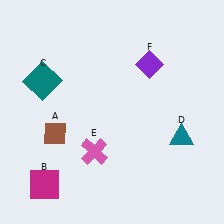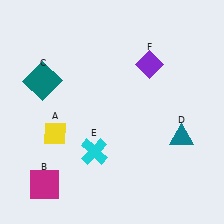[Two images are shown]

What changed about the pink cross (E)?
In Image 1, E is pink. In Image 2, it changed to cyan.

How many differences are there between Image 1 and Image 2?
There are 2 differences between the two images.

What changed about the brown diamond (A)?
In Image 1, A is brown. In Image 2, it changed to yellow.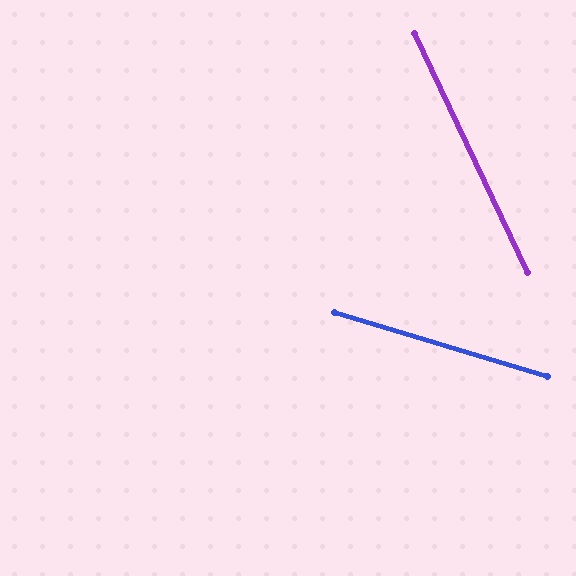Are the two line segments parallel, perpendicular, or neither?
Neither parallel nor perpendicular — they differ by about 48°.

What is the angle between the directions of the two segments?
Approximately 48 degrees.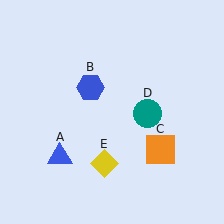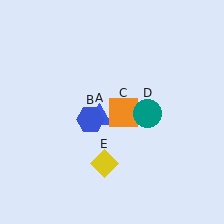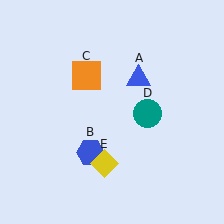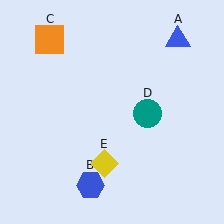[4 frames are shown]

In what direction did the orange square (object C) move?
The orange square (object C) moved up and to the left.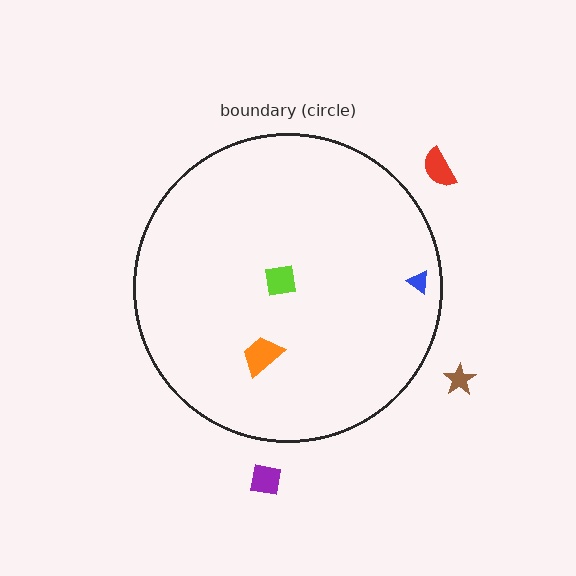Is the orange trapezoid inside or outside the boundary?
Inside.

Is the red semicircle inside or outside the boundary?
Outside.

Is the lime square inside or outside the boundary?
Inside.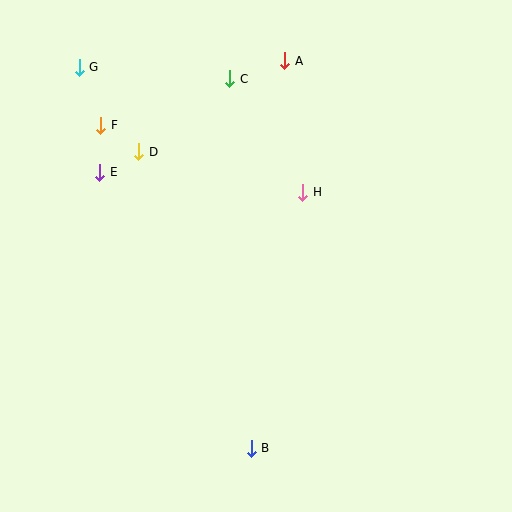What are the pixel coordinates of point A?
Point A is at (285, 61).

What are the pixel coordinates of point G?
Point G is at (79, 67).